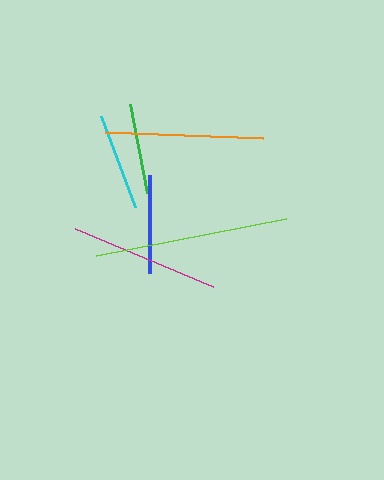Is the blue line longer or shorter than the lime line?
The lime line is longer than the blue line.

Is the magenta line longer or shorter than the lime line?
The lime line is longer than the magenta line.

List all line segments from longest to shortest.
From longest to shortest: lime, orange, magenta, blue, cyan, green.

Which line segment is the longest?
The lime line is the longest at approximately 194 pixels.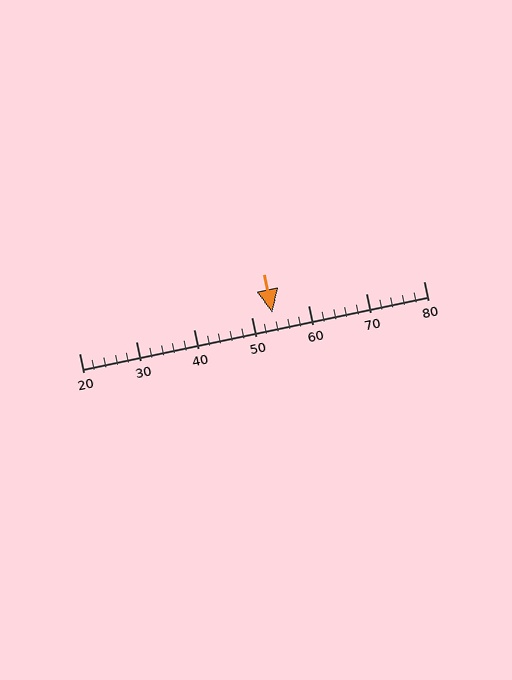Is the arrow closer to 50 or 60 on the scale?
The arrow is closer to 50.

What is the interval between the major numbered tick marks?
The major tick marks are spaced 10 units apart.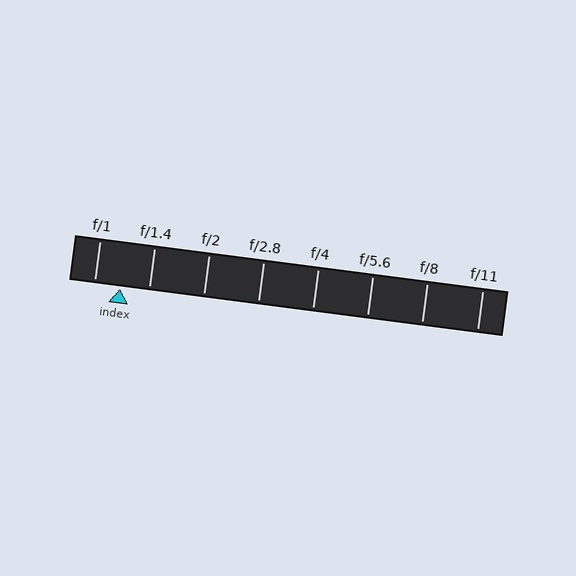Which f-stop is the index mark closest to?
The index mark is closest to f/1.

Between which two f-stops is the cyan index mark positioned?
The index mark is between f/1 and f/1.4.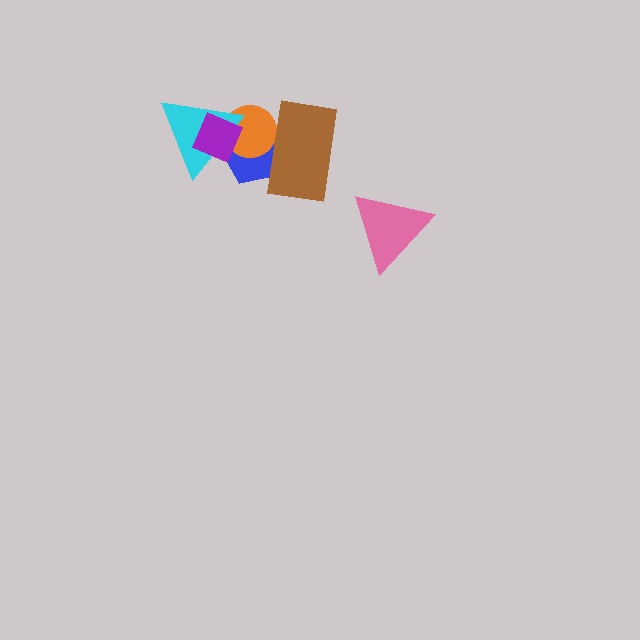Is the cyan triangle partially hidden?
Yes, it is partially covered by another shape.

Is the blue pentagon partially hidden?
Yes, it is partially covered by another shape.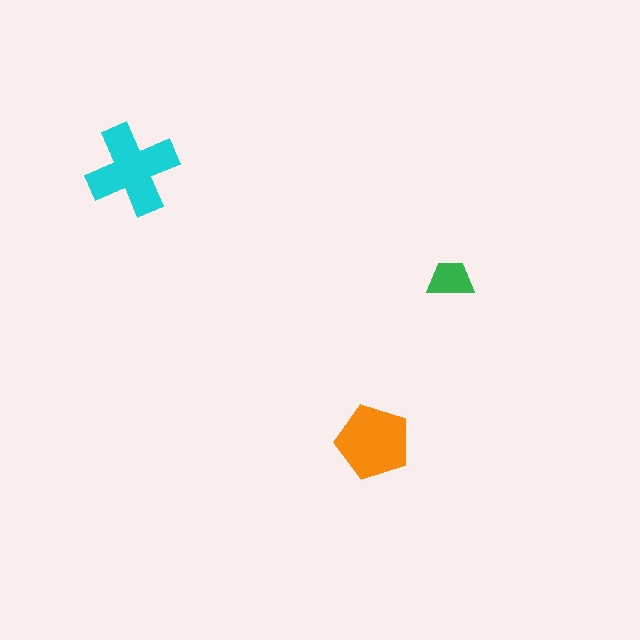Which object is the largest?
The cyan cross.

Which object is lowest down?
The orange pentagon is bottommost.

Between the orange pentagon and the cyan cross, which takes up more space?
The cyan cross.